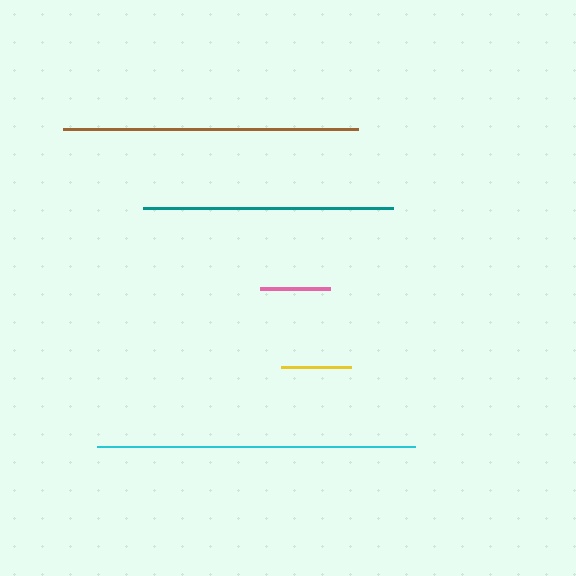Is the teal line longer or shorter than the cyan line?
The cyan line is longer than the teal line.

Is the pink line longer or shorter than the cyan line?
The cyan line is longer than the pink line.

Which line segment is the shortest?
The yellow line is the shortest at approximately 70 pixels.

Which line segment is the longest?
The cyan line is the longest at approximately 317 pixels.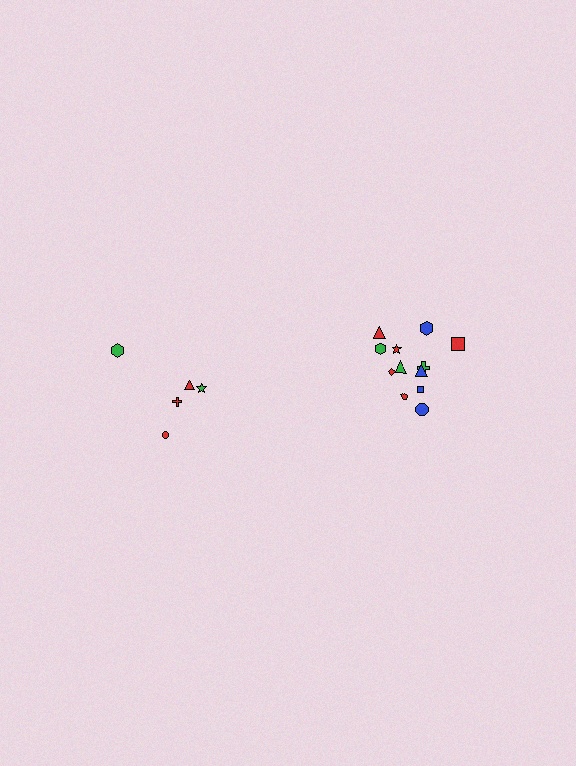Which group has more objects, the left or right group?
The right group.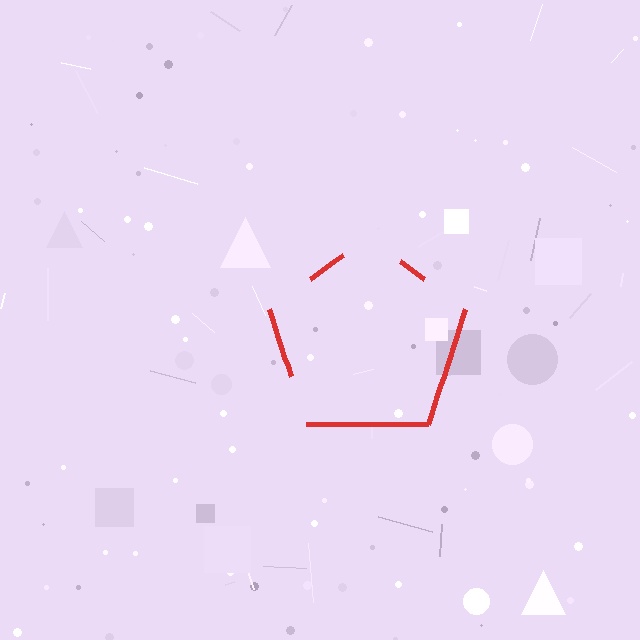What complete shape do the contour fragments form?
The contour fragments form a pentagon.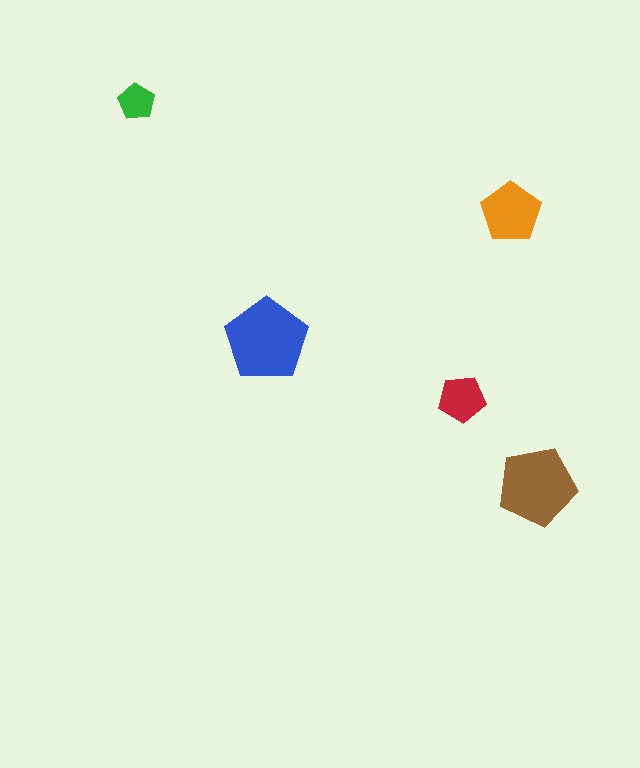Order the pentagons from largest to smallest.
the blue one, the brown one, the orange one, the red one, the green one.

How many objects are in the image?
There are 5 objects in the image.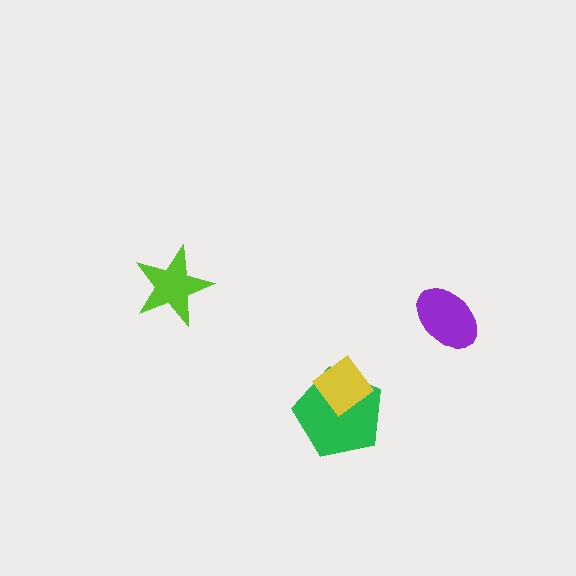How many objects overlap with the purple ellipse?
0 objects overlap with the purple ellipse.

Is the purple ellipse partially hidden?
No, no other shape covers it.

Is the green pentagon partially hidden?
Yes, it is partially covered by another shape.